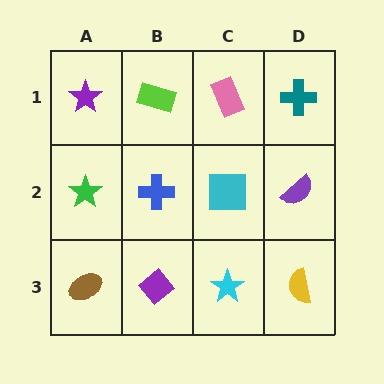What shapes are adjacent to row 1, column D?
A purple semicircle (row 2, column D), a pink rectangle (row 1, column C).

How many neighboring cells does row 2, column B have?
4.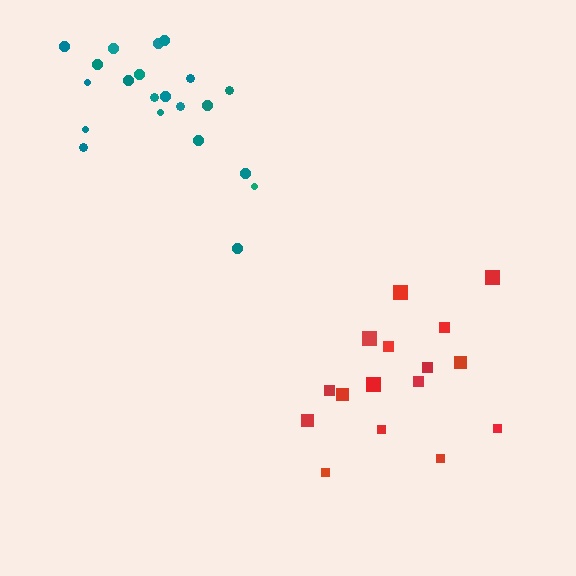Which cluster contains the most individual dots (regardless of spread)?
Teal (21).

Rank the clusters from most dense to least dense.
teal, red.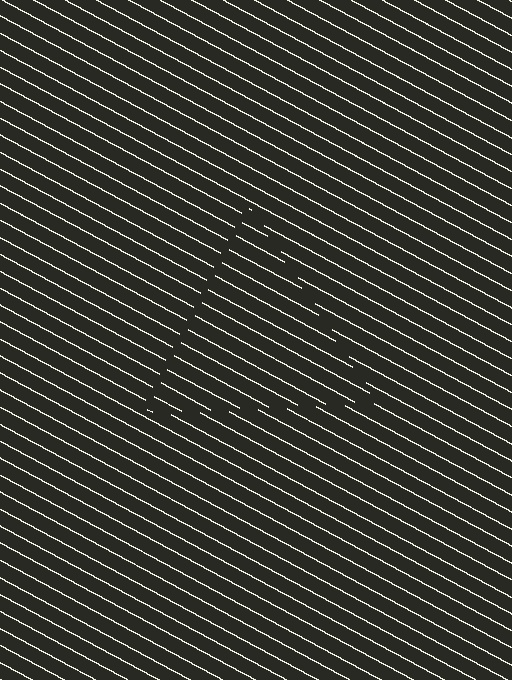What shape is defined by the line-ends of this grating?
An illusory triangle. The interior of the shape contains the same grating, shifted by half a period — the contour is defined by the phase discontinuity where line-ends from the inner and outer gratings abut.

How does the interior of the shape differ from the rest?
The interior of the shape contains the same grating, shifted by half a period — the contour is defined by the phase discontinuity where line-ends from the inner and outer gratings abut.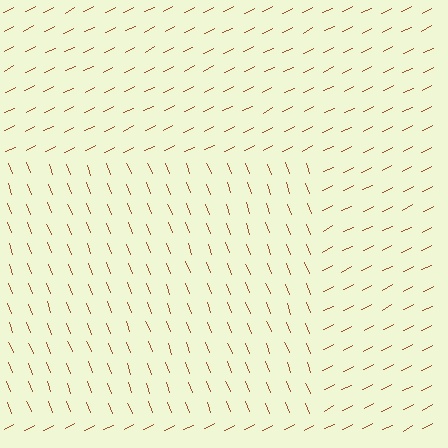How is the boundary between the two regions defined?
The boundary is defined purely by a change in line orientation (approximately 85 degrees difference). All lines are the same color and thickness.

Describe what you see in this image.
The image is filled with small brown line segments. A rectangle region in the image has lines oriented differently from the surrounding lines, creating a visible texture boundary.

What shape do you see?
I see a rectangle.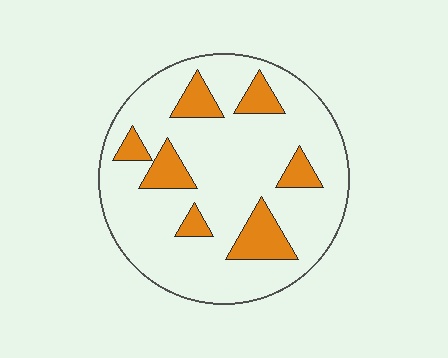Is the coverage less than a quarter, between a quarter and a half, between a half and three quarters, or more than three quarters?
Less than a quarter.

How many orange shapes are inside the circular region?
7.